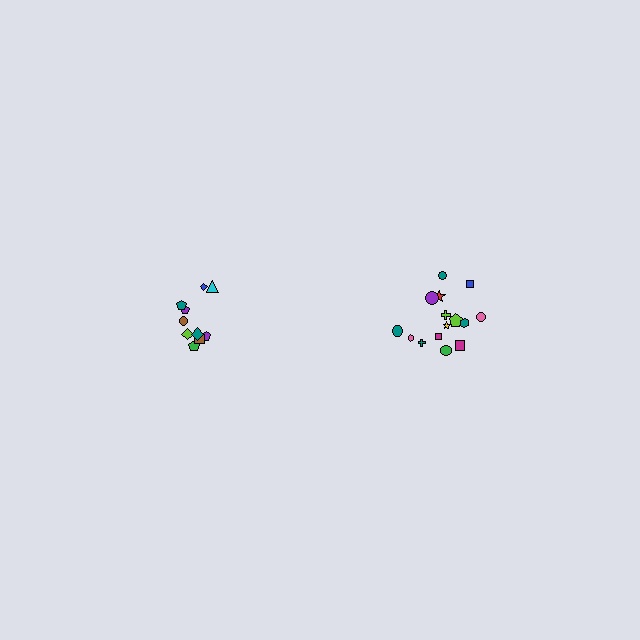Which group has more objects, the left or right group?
The right group.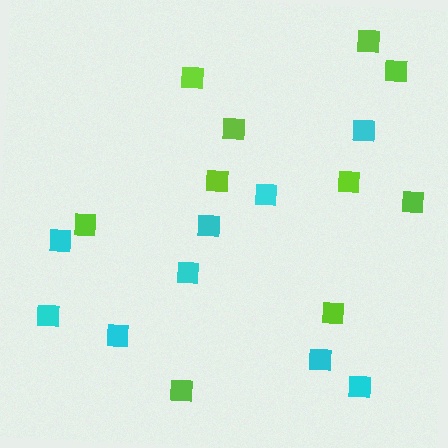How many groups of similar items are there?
There are 2 groups: one group of cyan squares (9) and one group of lime squares (10).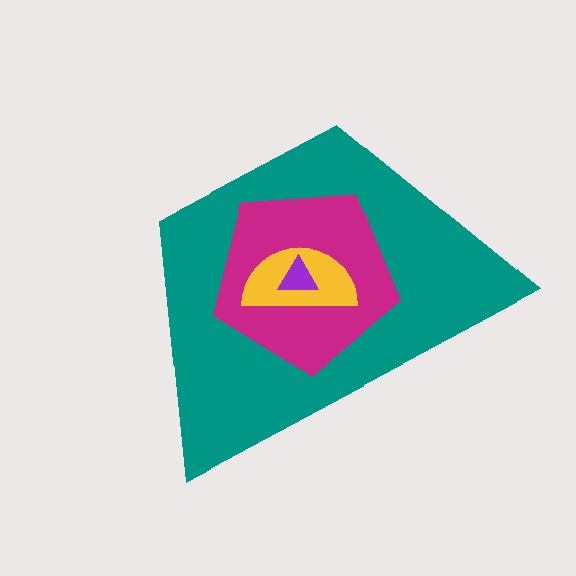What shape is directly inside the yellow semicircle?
The purple triangle.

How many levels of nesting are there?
4.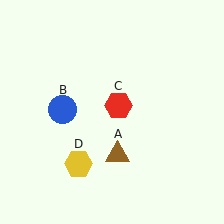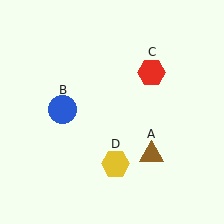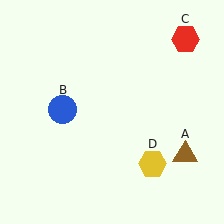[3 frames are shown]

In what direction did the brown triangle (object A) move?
The brown triangle (object A) moved right.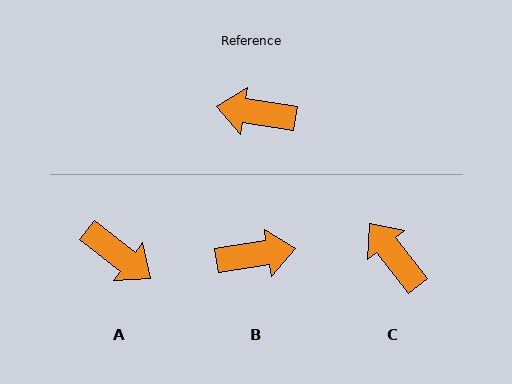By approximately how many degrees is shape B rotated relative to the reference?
Approximately 163 degrees clockwise.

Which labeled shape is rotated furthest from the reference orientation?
B, about 163 degrees away.